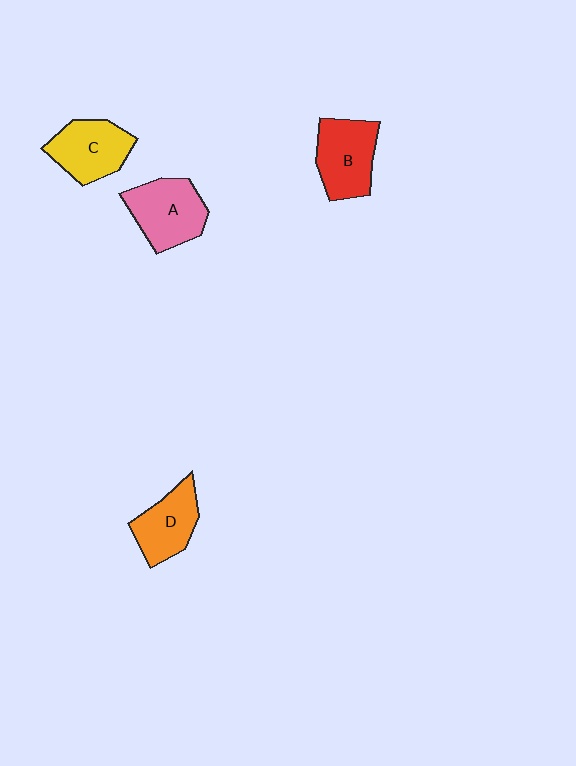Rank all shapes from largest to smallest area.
From largest to smallest: A (pink), B (red), C (yellow), D (orange).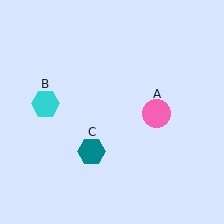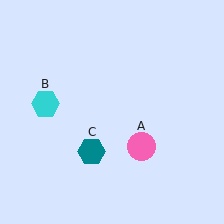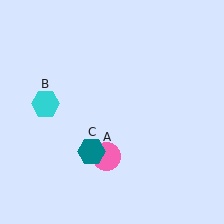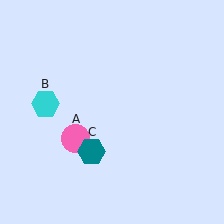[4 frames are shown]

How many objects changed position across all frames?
1 object changed position: pink circle (object A).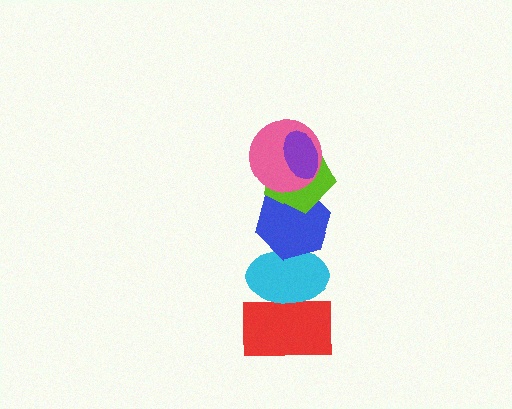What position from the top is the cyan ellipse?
The cyan ellipse is 5th from the top.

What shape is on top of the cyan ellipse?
The blue hexagon is on top of the cyan ellipse.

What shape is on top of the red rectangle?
The cyan ellipse is on top of the red rectangle.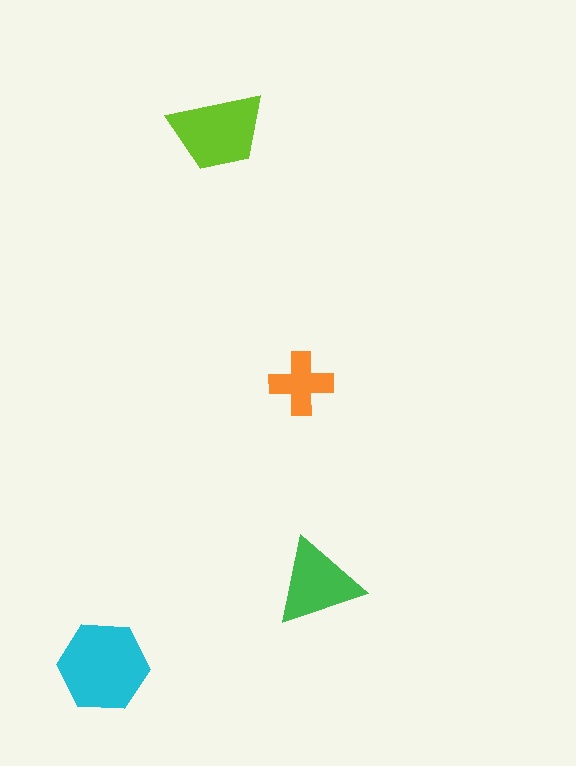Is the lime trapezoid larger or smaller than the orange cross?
Larger.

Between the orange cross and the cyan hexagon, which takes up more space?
The cyan hexagon.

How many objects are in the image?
There are 4 objects in the image.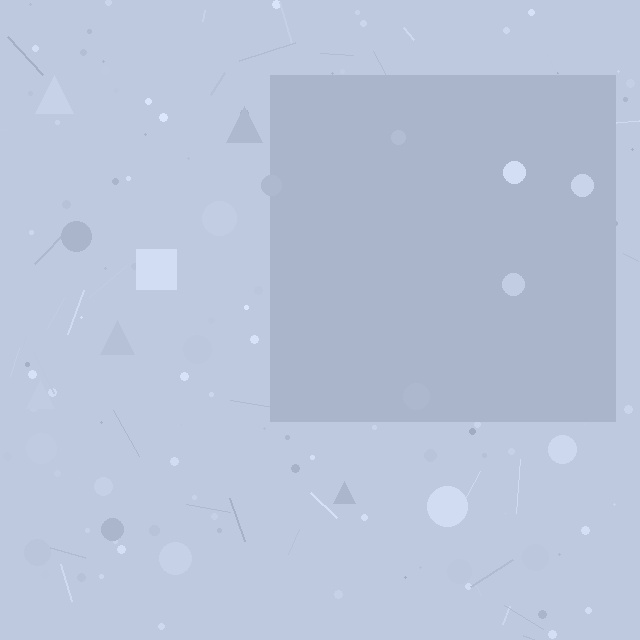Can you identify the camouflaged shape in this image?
The camouflaged shape is a square.